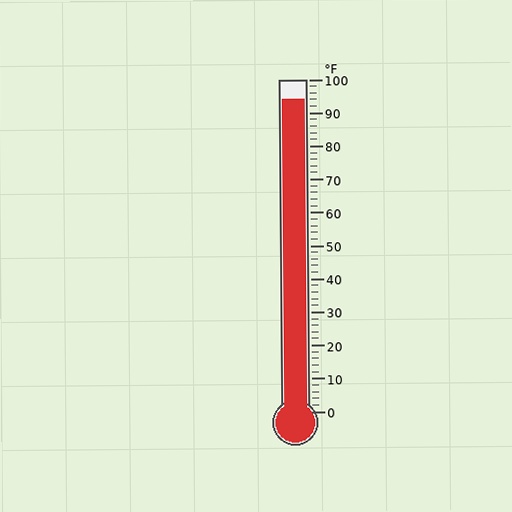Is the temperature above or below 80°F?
The temperature is above 80°F.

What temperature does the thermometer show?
The thermometer shows approximately 94°F.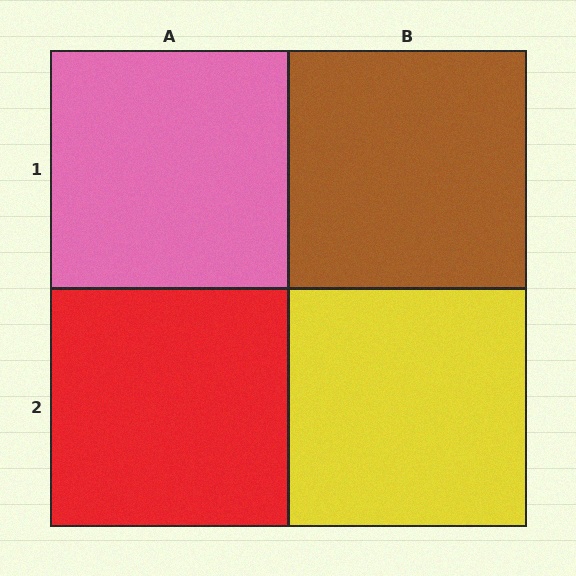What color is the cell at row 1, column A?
Pink.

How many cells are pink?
1 cell is pink.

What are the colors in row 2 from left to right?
Red, yellow.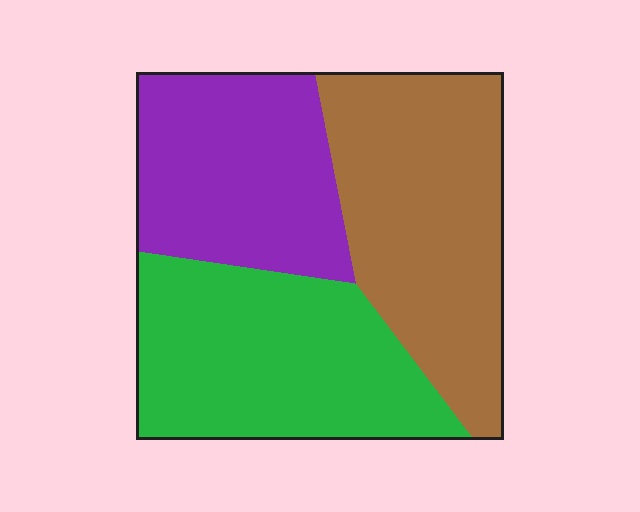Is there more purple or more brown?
Brown.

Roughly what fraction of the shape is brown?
Brown takes up between a third and a half of the shape.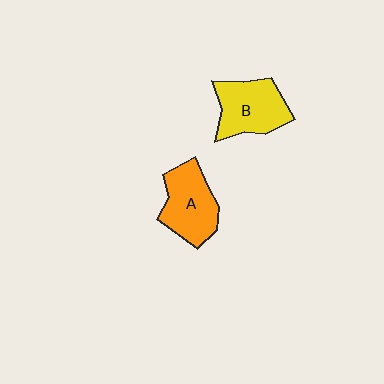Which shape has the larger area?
Shape A (orange).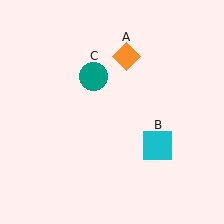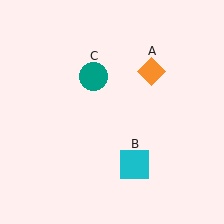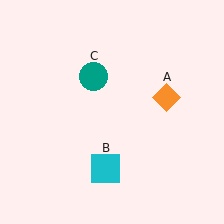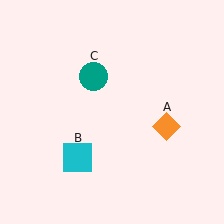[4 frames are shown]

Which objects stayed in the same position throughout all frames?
Teal circle (object C) remained stationary.